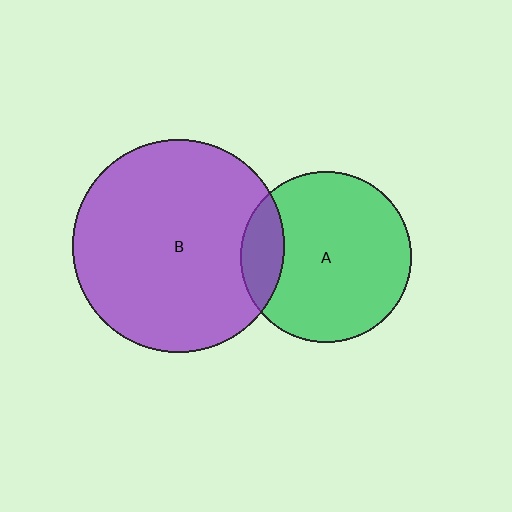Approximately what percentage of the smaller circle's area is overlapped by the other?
Approximately 15%.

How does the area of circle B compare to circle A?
Approximately 1.6 times.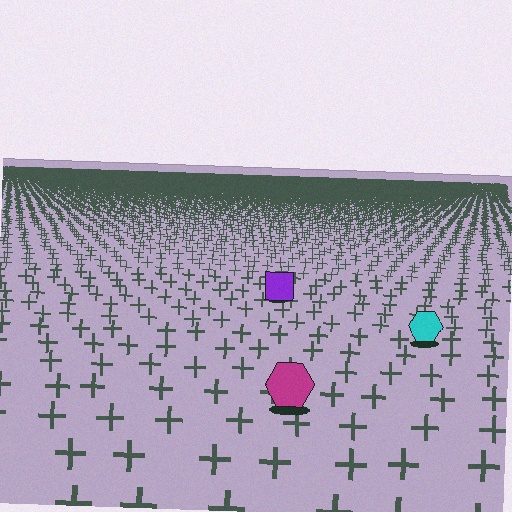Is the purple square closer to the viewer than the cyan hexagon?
No. The cyan hexagon is closer — you can tell from the texture gradient: the ground texture is coarser near it.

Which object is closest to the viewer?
The magenta hexagon is closest. The texture marks near it are larger and more spread out.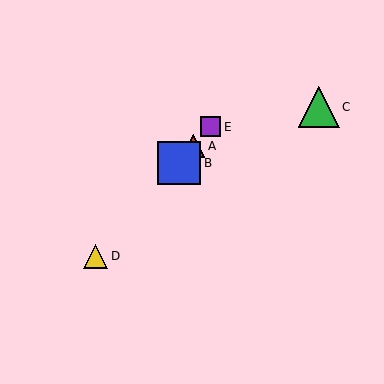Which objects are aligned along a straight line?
Objects A, B, D, E are aligned along a straight line.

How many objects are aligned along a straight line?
4 objects (A, B, D, E) are aligned along a straight line.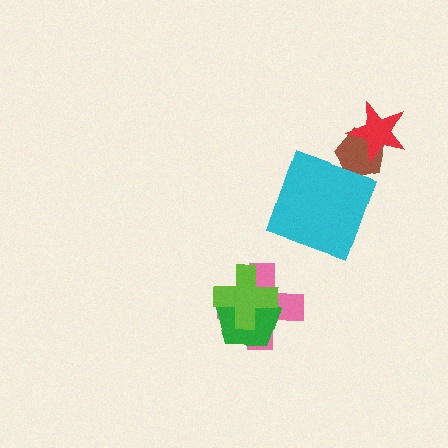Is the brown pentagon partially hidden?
Yes, it is partially covered by another shape.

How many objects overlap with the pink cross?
2 objects overlap with the pink cross.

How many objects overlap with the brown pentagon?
1 object overlaps with the brown pentagon.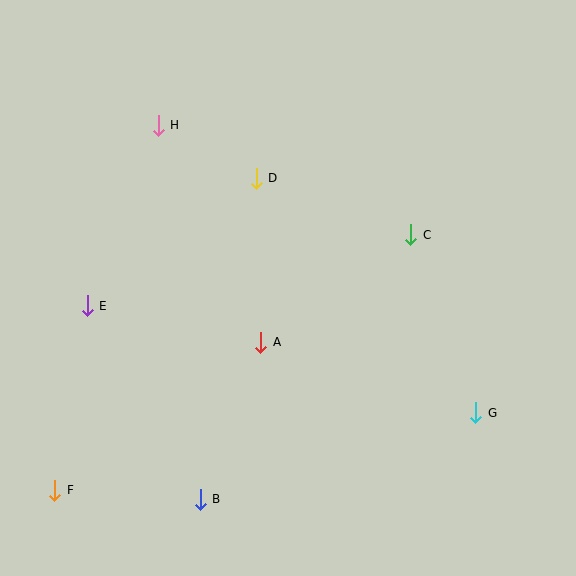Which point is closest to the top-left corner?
Point H is closest to the top-left corner.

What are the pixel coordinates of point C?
Point C is at (411, 235).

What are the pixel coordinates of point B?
Point B is at (200, 499).